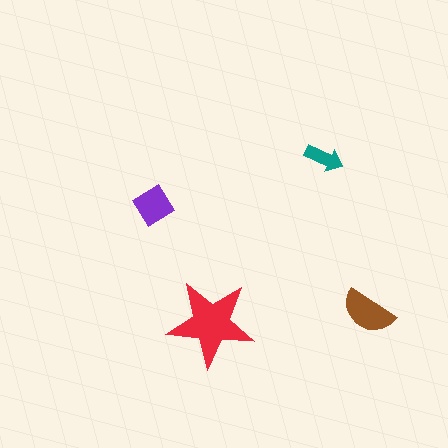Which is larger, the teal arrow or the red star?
The red star.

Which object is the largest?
The red star.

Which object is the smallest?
The teal arrow.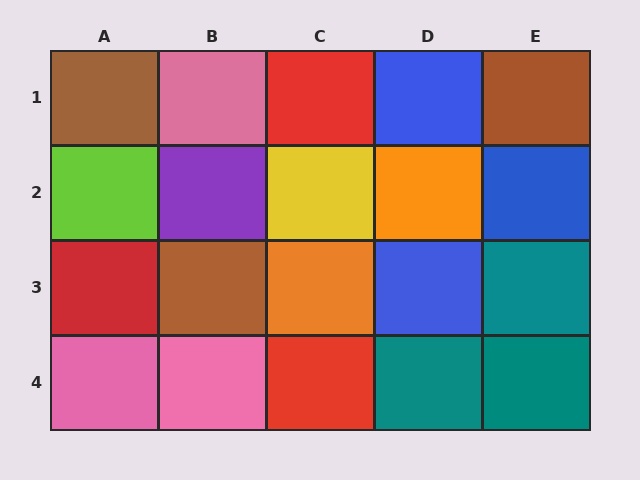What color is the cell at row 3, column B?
Brown.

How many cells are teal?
3 cells are teal.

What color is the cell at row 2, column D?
Orange.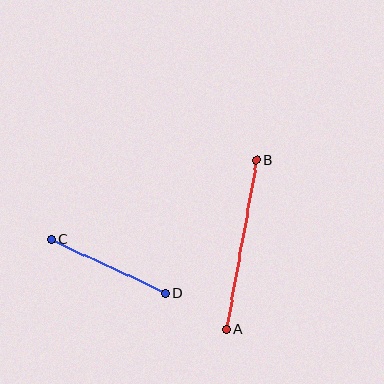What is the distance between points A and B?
The distance is approximately 172 pixels.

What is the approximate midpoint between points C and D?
The midpoint is at approximately (109, 266) pixels.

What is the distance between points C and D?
The distance is approximately 127 pixels.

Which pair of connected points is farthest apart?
Points A and B are farthest apart.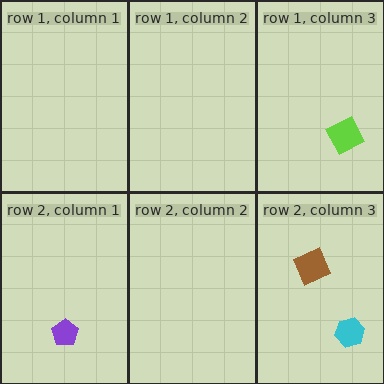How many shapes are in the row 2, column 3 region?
2.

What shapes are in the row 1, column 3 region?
The lime diamond.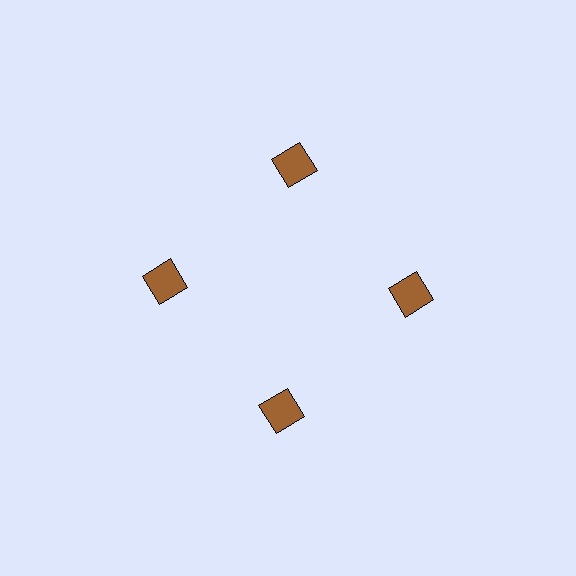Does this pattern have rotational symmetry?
Yes, this pattern has 4-fold rotational symmetry. It looks the same after rotating 90 degrees around the center.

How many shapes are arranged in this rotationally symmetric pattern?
There are 4 shapes, arranged in 4 groups of 1.